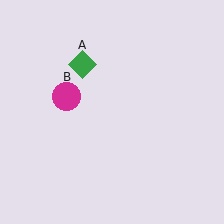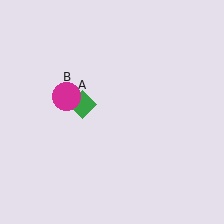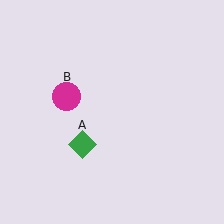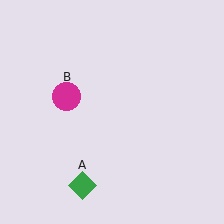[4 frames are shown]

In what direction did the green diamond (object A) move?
The green diamond (object A) moved down.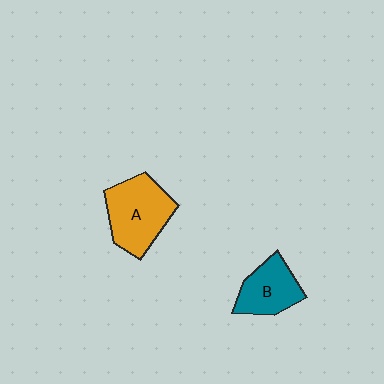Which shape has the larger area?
Shape A (orange).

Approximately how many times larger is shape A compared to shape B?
Approximately 1.4 times.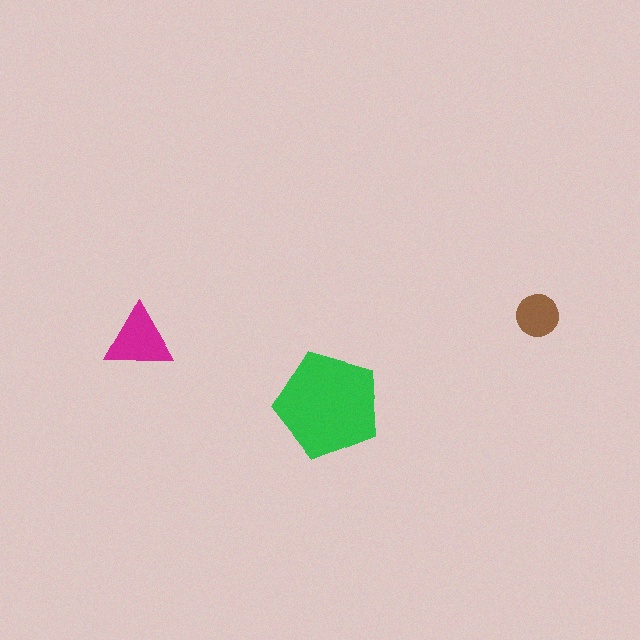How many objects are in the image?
There are 3 objects in the image.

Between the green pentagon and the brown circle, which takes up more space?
The green pentagon.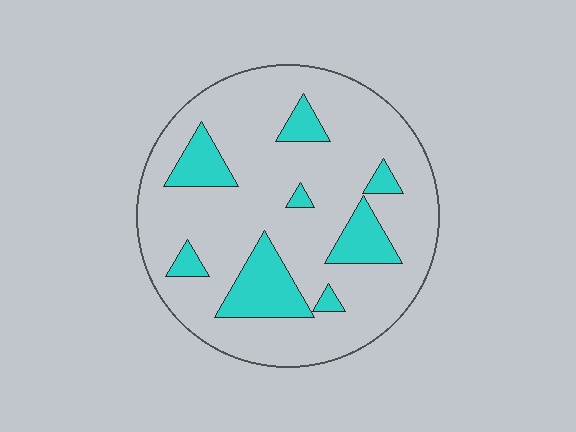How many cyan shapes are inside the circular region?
8.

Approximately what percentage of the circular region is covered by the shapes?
Approximately 20%.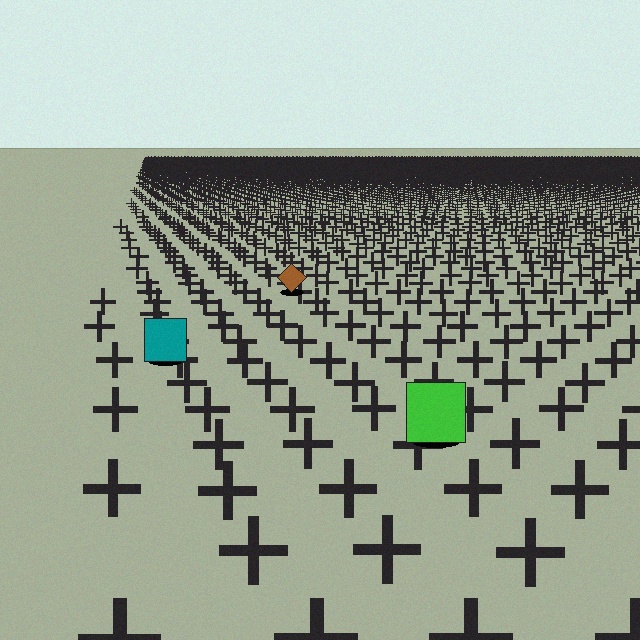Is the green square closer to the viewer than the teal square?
Yes. The green square is closer — you can tell from the texture gradient: the ground texture is coarser near it.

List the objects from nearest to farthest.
From nearest to farthest: the green square, the teal square, the brown diamond.